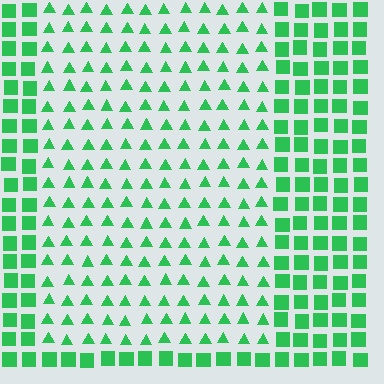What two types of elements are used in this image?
The image uses triangles inside the rectangle region and squares outside it.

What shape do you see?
I see a rectangle.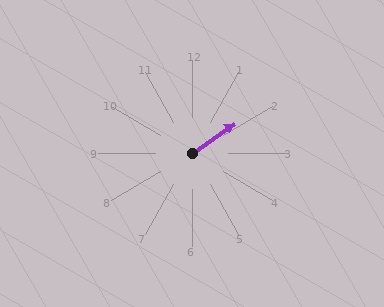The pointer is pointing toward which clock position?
Roughly 2 o'clock.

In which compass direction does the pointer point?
Northeast.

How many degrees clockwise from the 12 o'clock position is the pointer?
Approximately 54 degrees.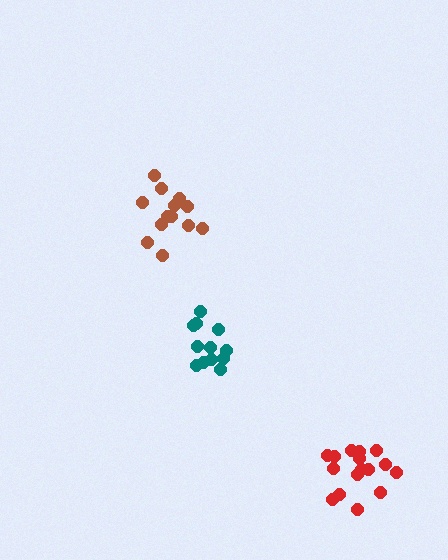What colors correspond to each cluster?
The clusters are colored: brown, teal, red.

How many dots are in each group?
Group 1: 13 dots, Group 2: 12 dots, Group 3: 16 dots (41 total).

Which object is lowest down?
The red cluster is bottommost.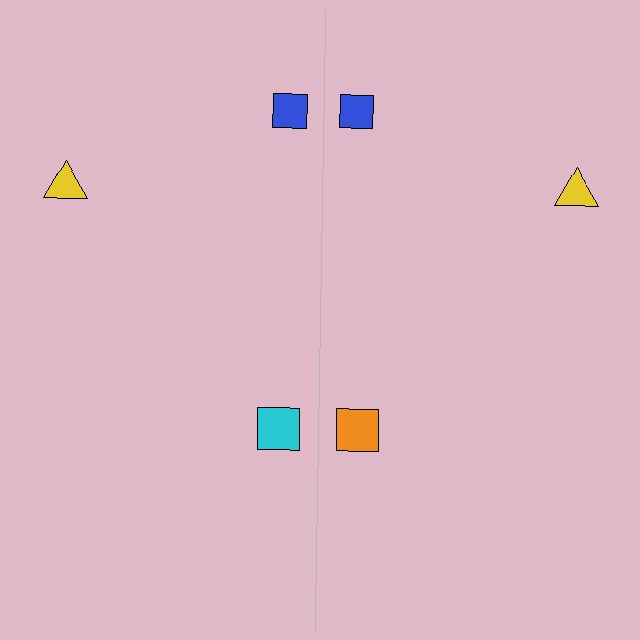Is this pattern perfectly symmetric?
No, the pattern is not perfectly symmetric. The orange square on the right side breaks the symmetry — its mirror counterpart is cyan.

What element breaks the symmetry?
The orange square on the right side breaks the symmetry — its mirror counterpart is cyan.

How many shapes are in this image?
There are 6 shapes in this image.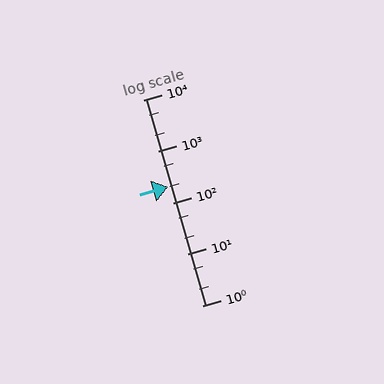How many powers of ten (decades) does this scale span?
The scale spans 4 decades, from 1 to 10000.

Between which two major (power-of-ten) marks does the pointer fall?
The pointer is between 100 and 1000.